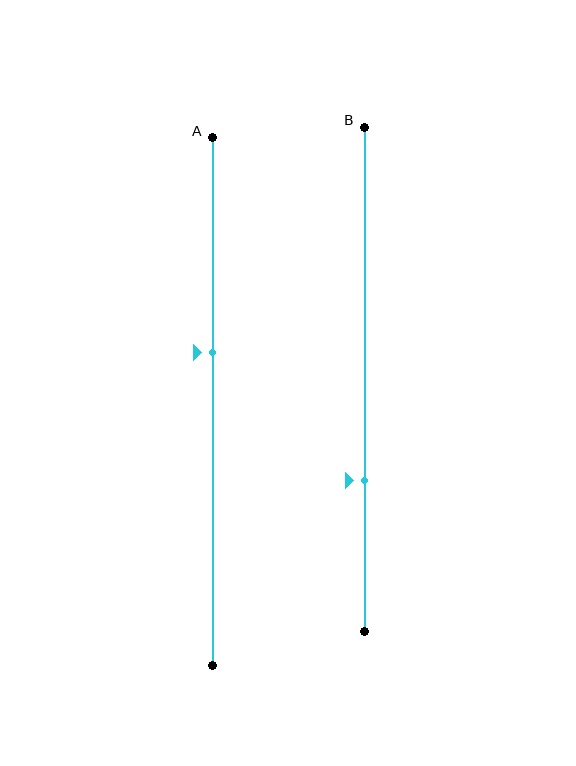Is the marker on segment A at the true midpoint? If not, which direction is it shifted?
No, the marker on segment A is shifted upward by about 9% of the segment length.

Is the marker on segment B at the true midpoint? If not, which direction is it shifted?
No, the marker on segment B is shifted downward by about 20% of the segment length.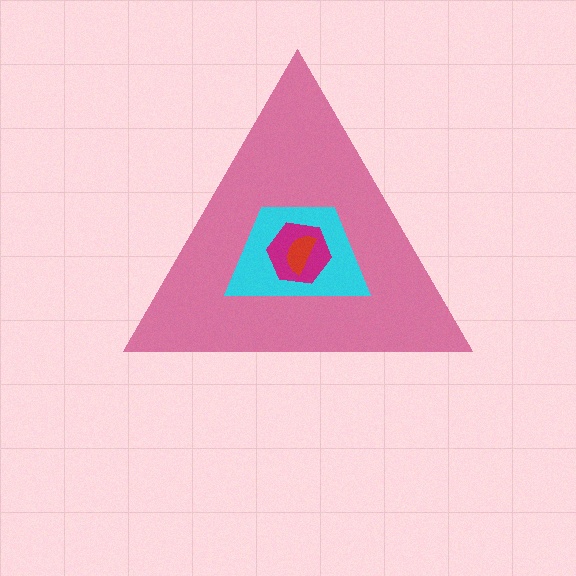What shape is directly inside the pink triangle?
The cyan trapezoid.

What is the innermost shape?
The red semicircle.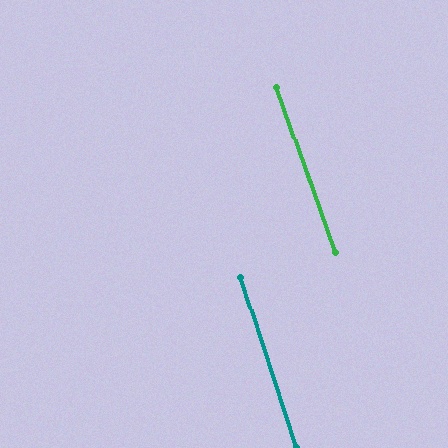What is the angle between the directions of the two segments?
Approximately 1 degree.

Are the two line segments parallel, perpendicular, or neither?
Parallel — their directions differ by only 1.4°.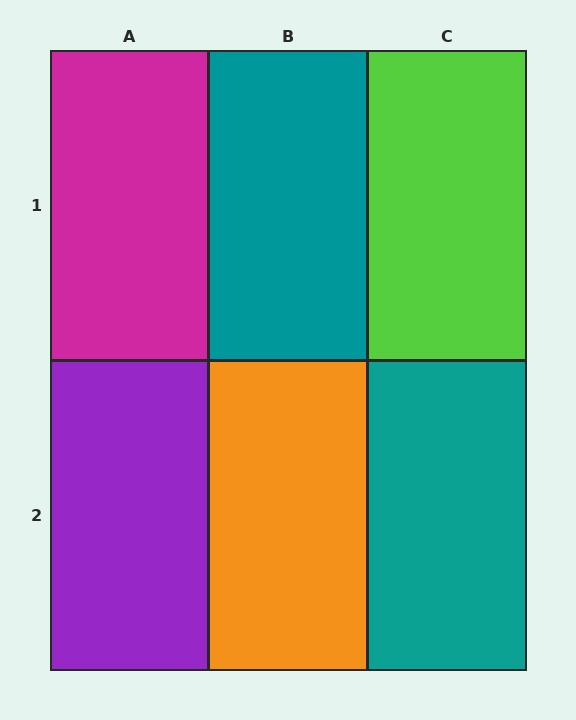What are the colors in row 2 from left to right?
Purple, orange, teal.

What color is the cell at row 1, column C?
Lime.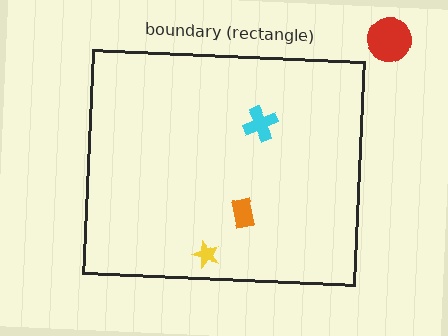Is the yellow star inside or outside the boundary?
Inside.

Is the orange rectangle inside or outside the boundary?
Inside.